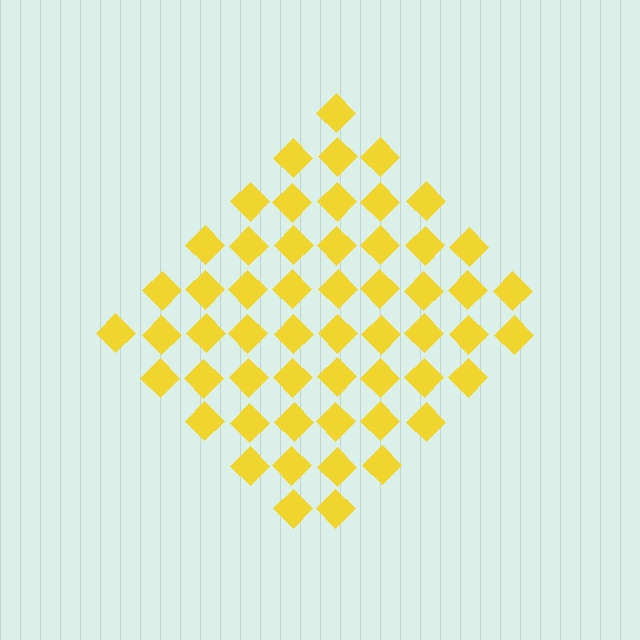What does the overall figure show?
The overall figure shows a diamond.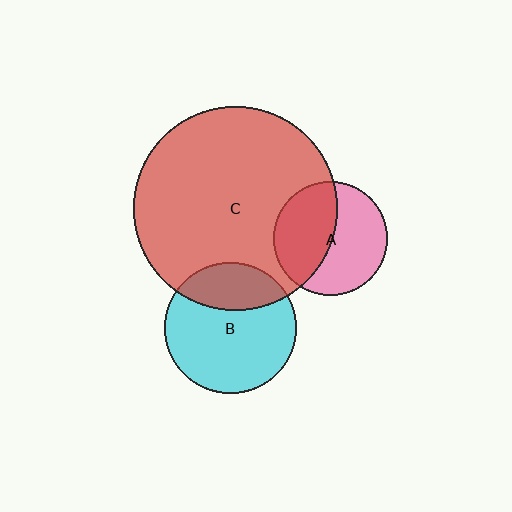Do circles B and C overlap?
Yes.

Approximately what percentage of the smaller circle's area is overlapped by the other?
Approximately 25%.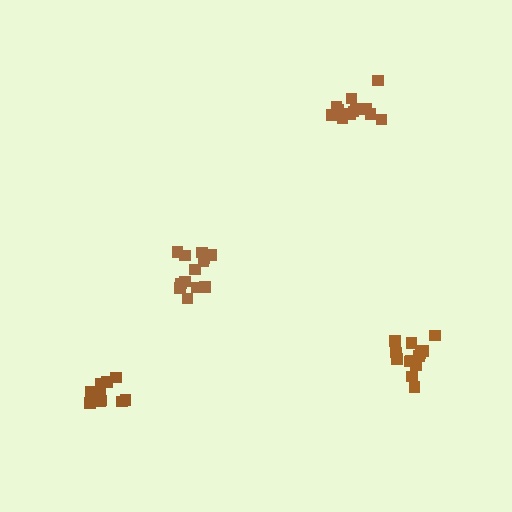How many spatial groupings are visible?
There are 4 spatial groupings.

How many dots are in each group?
Group 1: 13 dots, Group 2: 13 dots, Group 3: 13 dots, Group 4: 13 dots (52 total).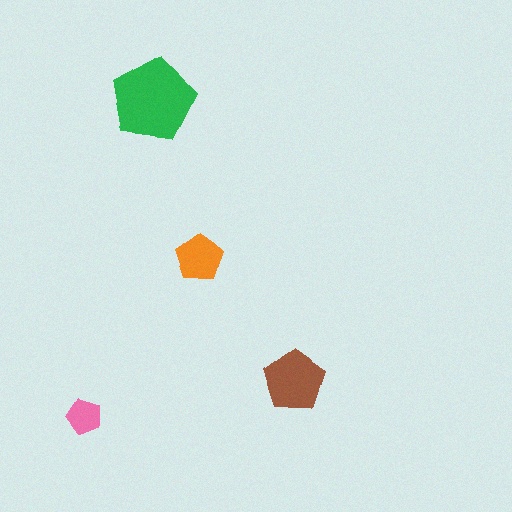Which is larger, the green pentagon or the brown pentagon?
The green one.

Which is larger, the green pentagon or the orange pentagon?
The green one.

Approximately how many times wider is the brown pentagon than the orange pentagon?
About 1.5 times wider.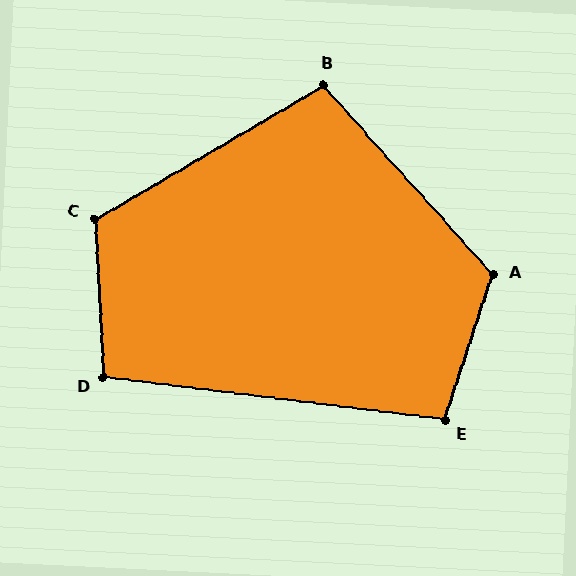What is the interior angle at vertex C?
Approximately 117 degrees (obtuse).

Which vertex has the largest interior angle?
A, at approximately 120 degrees.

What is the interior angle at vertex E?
Approximately 101 degrees (obtuse).